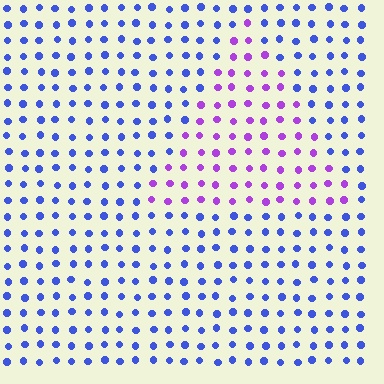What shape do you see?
I see a triangle.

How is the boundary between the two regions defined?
The boundary is defined purely by a slight shift in hue (about 50 degrees). Spacing, size, and orientation are identical on both sides.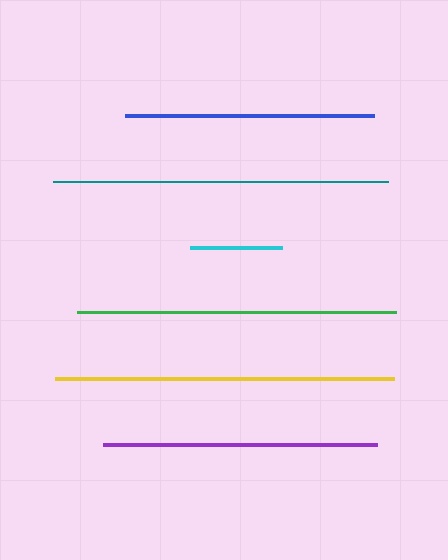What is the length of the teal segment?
The teal segment is approximately 335 pixels long.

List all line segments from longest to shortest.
From longest to shortest: yellow, teal, green, purple, blue, cyan.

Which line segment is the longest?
The yellow line is the longest at approximately 339 pixels.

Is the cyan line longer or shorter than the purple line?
The purple line is longer than the cyan line.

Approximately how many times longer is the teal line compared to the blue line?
The teal line is approximately 1.3 times the length of the blue line.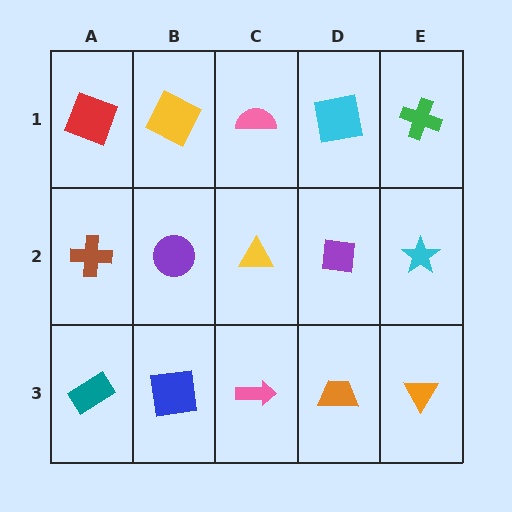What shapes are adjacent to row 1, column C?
A yellow triangle (row 2, column C), a yellow square (row 1, column B), a cyan square (row 1, column D).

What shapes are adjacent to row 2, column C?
A pink semicircle (row 1, column C), a pink arrow (row 3, column C), a purple circle (row 2, column B), a purple square (row 2, column D).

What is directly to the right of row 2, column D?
A cyan star.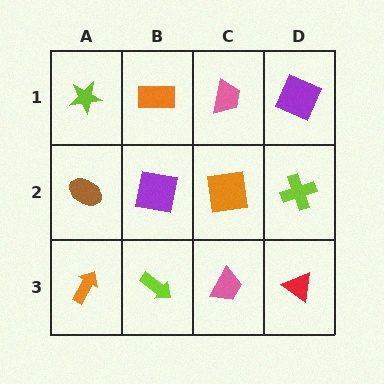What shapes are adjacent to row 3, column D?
A lime cross (row 2, column D), a pink trapezoid (row 3, column C).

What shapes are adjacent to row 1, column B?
A purple square (row 2, column B), a lime star (row 1, column A), a pink trapezoid (row 1, column C).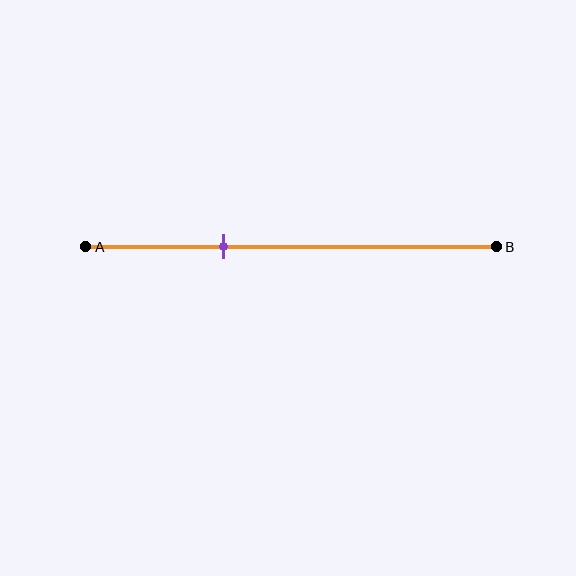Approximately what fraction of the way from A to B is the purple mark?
The purple mark is approximately 35% of the way from A to B.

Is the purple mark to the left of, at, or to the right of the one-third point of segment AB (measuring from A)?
The purple mark is approximately at the one-third point of segment AB.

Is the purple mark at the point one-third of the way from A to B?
Yes, the mark is approximately at the one-third point.